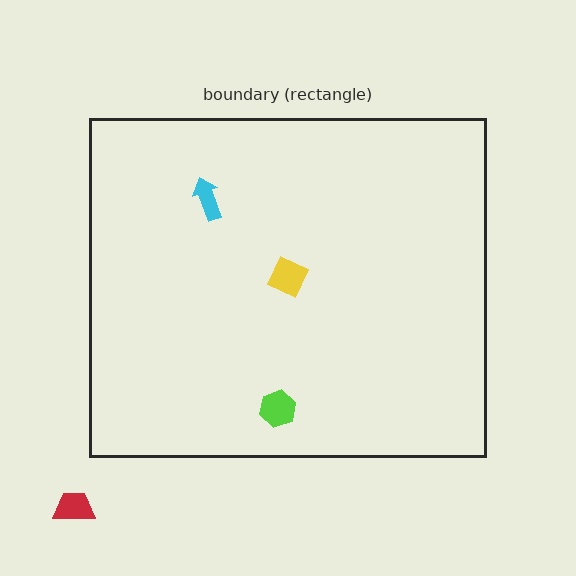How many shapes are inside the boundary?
3 inside, 1 outside.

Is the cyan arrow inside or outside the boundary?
Inside.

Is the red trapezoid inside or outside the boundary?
Outside.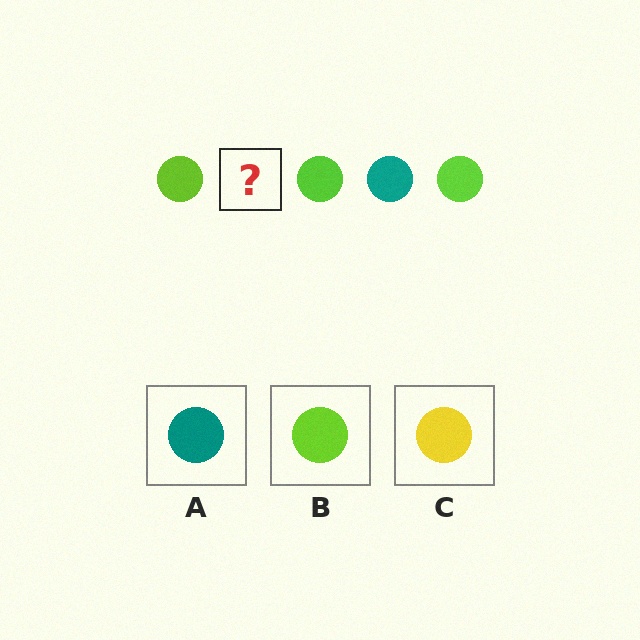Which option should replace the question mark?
Option A.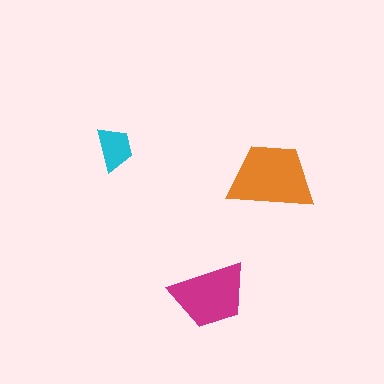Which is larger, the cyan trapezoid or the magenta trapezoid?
The magenta one.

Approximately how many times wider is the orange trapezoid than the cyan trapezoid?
About 2 times wider.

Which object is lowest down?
The magenta trapezoid is bottommost.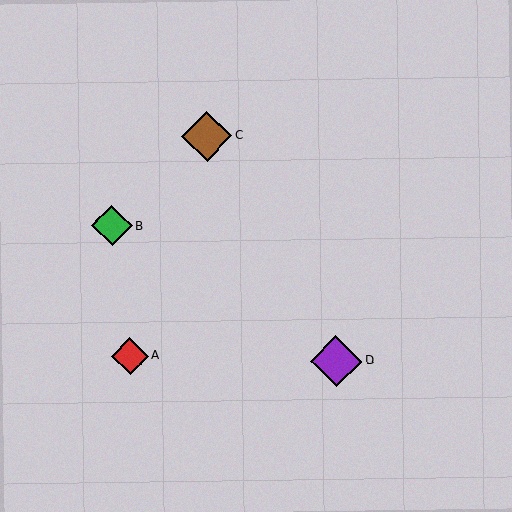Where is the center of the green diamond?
The center of the green diamond is at (112, 226).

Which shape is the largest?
The purple diamond (labeled D) is the largest.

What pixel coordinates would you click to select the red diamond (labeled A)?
Click at (130, 356) to select the red diamond A.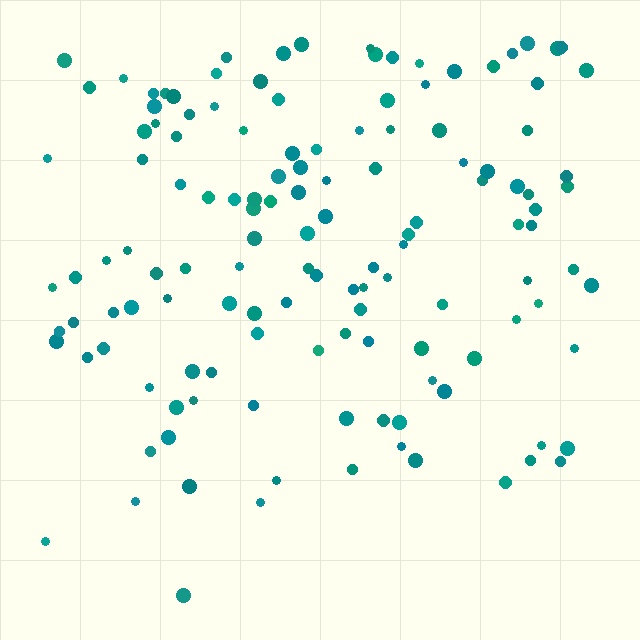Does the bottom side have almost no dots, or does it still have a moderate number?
Still a moderate number, just noticeably fewer than the top.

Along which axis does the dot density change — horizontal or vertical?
Vertical.